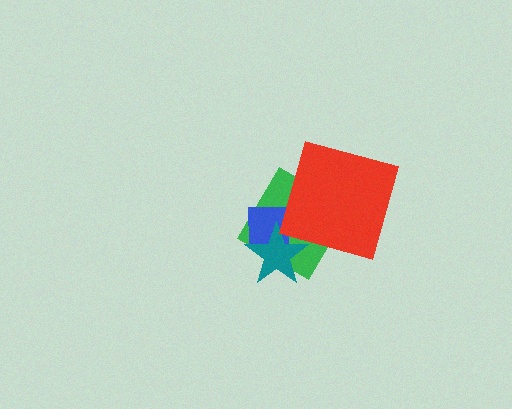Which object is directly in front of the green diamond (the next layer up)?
The blue square is directly in front of the green diamond.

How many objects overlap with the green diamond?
3 objects overlap with the green diamond.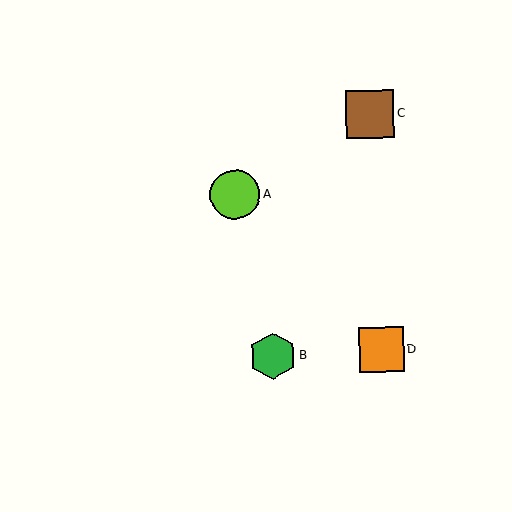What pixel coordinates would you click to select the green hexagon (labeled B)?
Click at (273, 356) to select the green hexagon B.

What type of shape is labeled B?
Shape B is a green hexagon.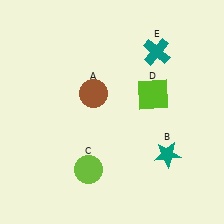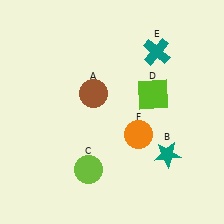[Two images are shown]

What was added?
An orange circle (F) was added in Image 2.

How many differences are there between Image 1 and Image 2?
There is 1 difference between the two images.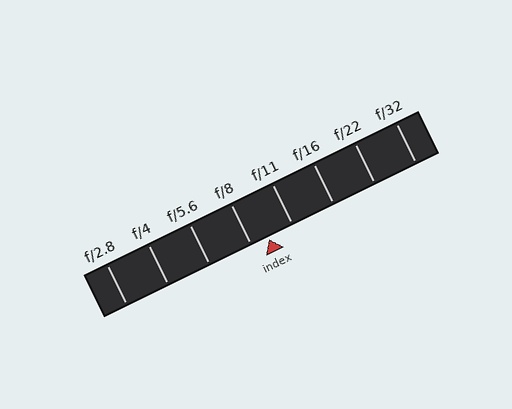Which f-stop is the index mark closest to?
The index mark is closest to f/8.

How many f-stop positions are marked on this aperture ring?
There are 8 f-stop positions marked.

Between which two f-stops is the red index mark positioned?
The index mark is between f/8 and f/11.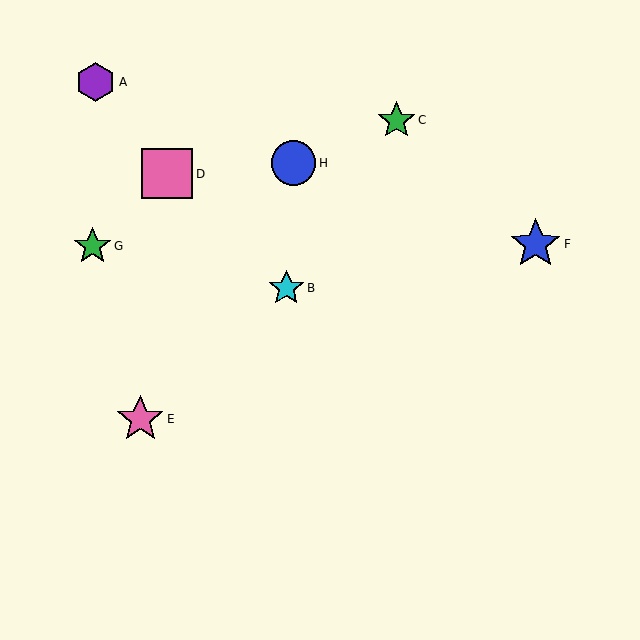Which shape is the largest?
The pink square (labeled D) is the largest.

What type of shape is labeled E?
Shape E is a pink star.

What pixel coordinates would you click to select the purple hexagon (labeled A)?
Click at (96, 82) to select the purple hexagon A.